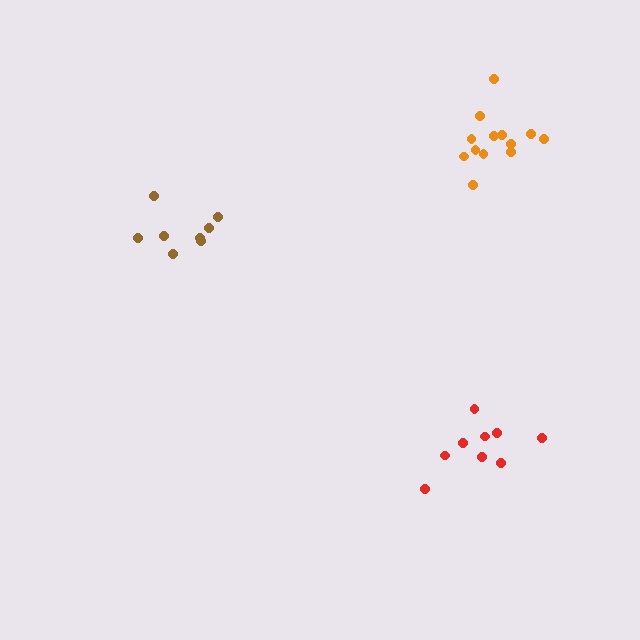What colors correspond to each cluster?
The clusters are colored: red, brown, orange.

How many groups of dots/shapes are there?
There are 3 groups.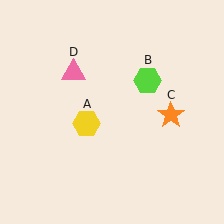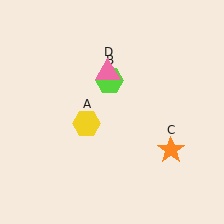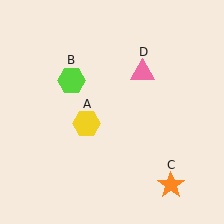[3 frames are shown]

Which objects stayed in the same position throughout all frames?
Yellow hexagon (object A) remained stationary.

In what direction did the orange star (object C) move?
The orange star (object C) moved down.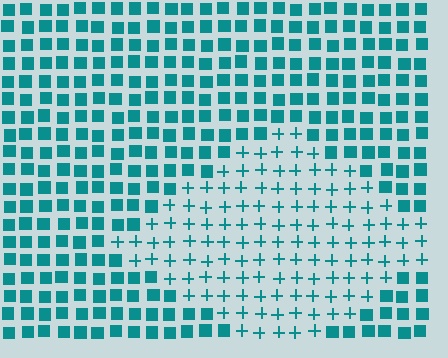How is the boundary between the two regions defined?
The boundary is defined by a change in element shape: plus signs inside vs. squares outside. All elements share the same color and spacing.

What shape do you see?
I see a diamond.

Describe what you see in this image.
The image is filled with small teal elements arranged in a uniform grid. A diamond-shaped region contains plus signs, while the surrounding area contains squares. The boundary is defined purely by the change in element shape.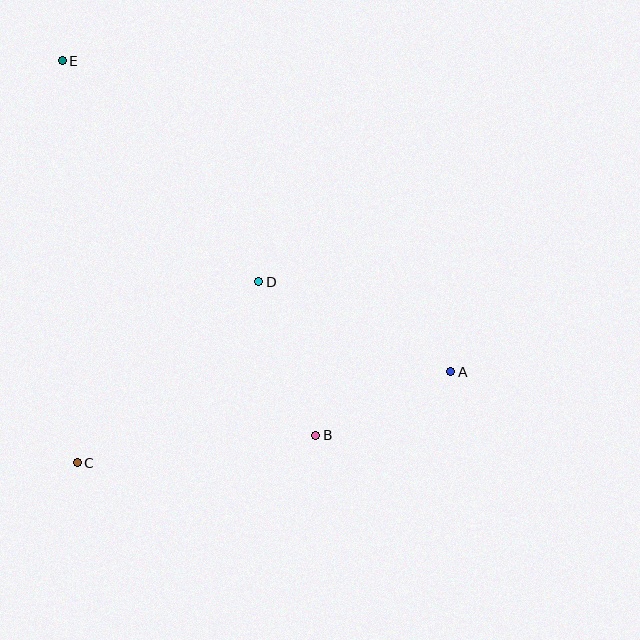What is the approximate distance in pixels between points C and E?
The distance between C and E is approximately 402 pixels.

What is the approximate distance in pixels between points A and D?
The distance between A and D is approximately 212 pixels.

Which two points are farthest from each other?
Points A and E are farthest from each other.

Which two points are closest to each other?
Points A and B are closest to each other.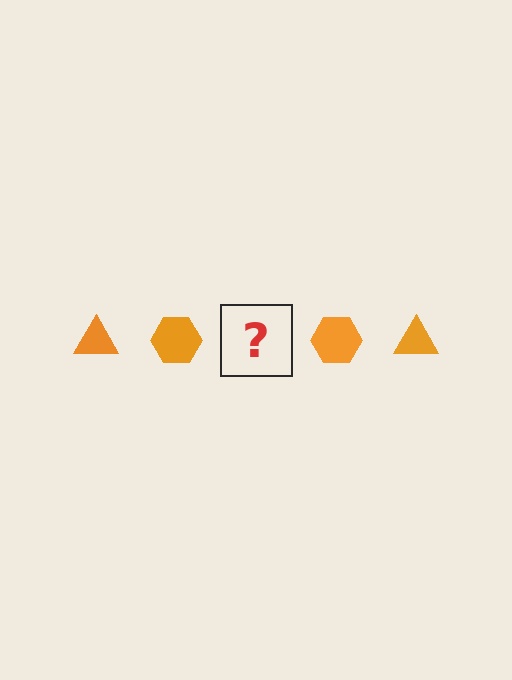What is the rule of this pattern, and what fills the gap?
The rule is that the pattern cycles through triangle, hexagon shapes in orange. The gap should be filled with an orange triangle.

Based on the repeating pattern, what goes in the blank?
The blank should be an orange triangle.